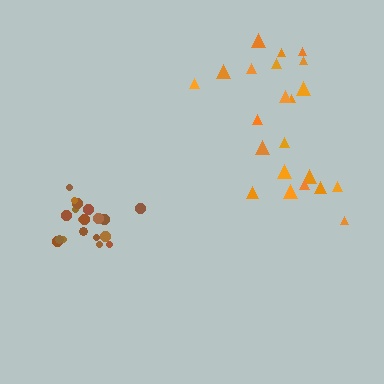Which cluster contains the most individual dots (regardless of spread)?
Orange (22).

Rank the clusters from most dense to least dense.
brown, orange.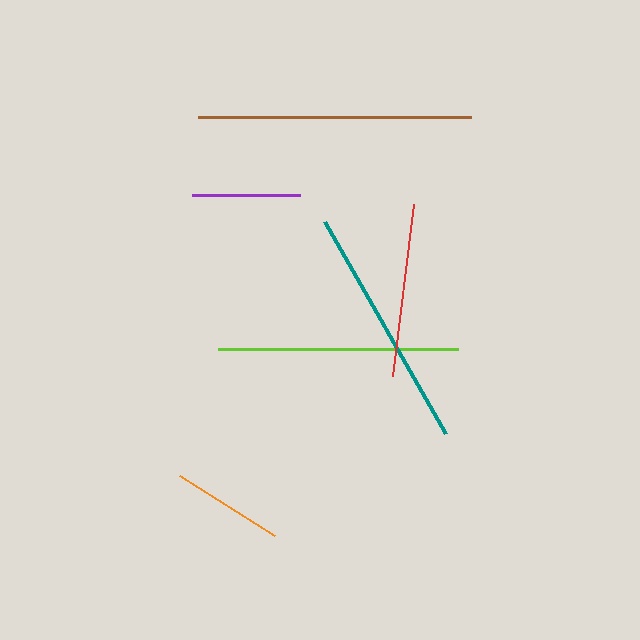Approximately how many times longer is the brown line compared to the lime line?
The brown line is approximately 1.1 times the length of the lime line.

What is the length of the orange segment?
The orange segment is approximately 112 pixels long.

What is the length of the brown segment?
The brown segment is approximately 274 pixels long.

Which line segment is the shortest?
The purple line is the shortest at approximately 109 pixels.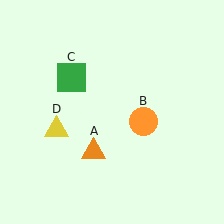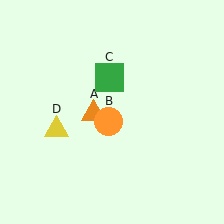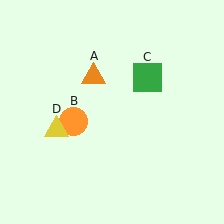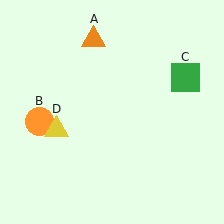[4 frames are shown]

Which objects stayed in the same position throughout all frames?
Yellow triangle (object D) remained stationary.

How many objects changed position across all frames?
3 objects changed position: orange triangle (object A), orange circle (object B), green square (object C).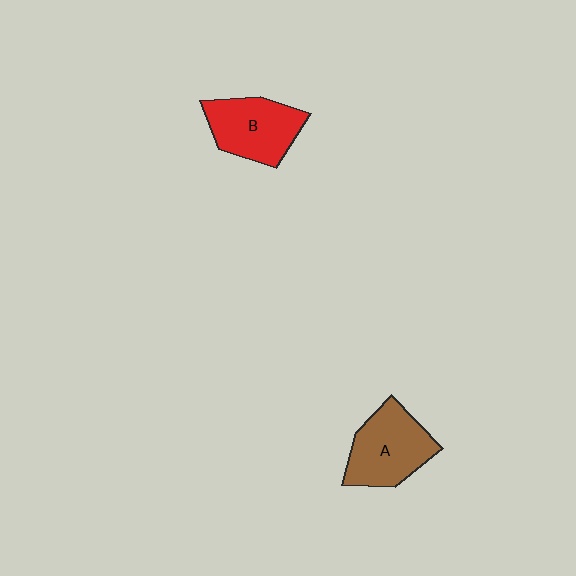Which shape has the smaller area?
Shape B (red).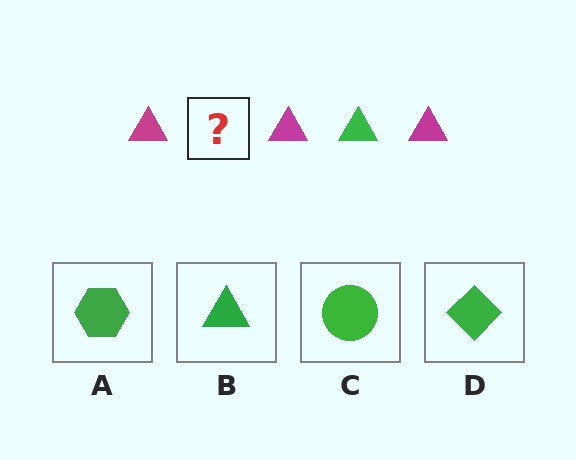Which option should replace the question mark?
Option B.